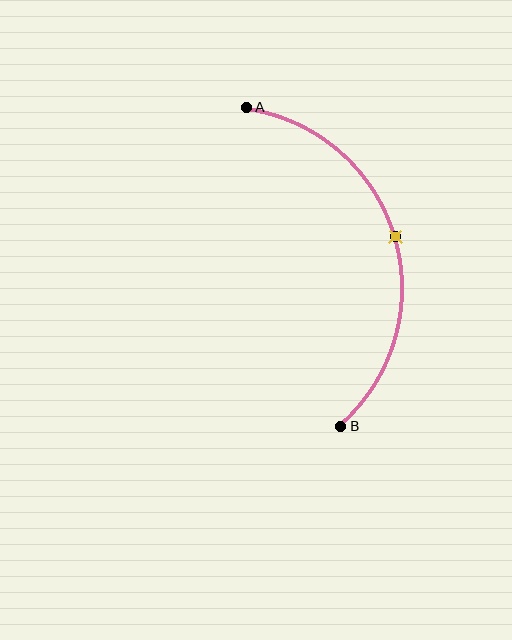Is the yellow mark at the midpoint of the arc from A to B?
Yes. The yellow mark lies on the arc at equal arc-length from both A and B — it is the arc midpoint.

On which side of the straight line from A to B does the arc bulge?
The arc bulges to the right of the straight line connecting A and B.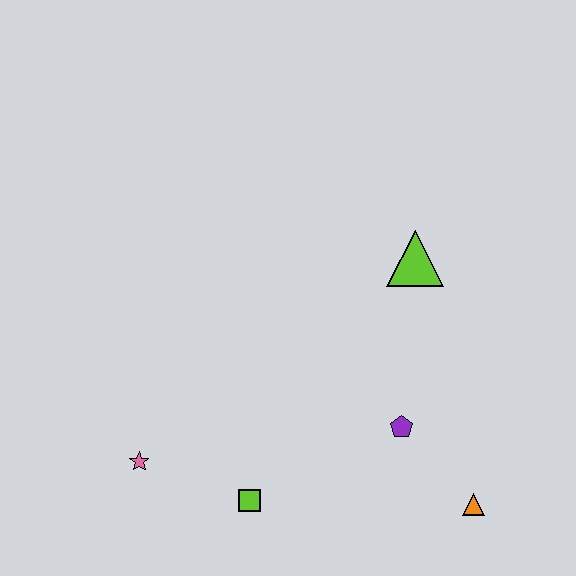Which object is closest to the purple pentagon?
The orange triangle is closest to the purple pentagon.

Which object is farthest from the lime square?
The lime triangle is farthest from the lime square.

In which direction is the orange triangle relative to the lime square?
The orange triangle is to the right of the lime square.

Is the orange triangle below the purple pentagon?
Yes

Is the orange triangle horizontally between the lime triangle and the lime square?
No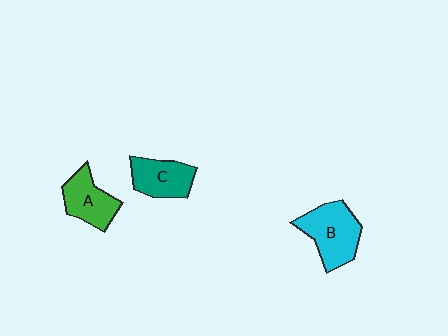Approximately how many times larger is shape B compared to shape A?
Approximately 1.3 times.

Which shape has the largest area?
Shape B (cyan).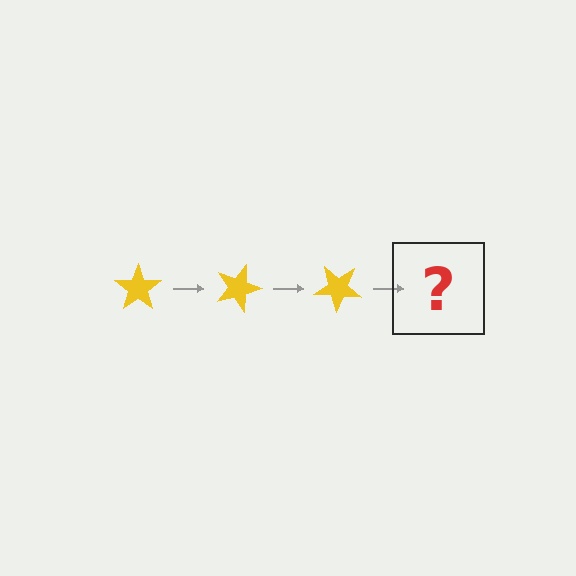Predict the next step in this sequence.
The next step is a yellow star rotated 60 degrees.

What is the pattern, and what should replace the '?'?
The pattern is that the star rotates 20 degrees each step. The '?' should be a yellow star rotated 60 degrees.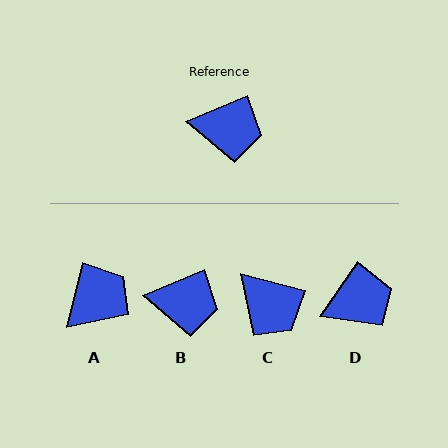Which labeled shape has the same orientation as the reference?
B.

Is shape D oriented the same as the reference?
No, it is off by about 33 degrees.